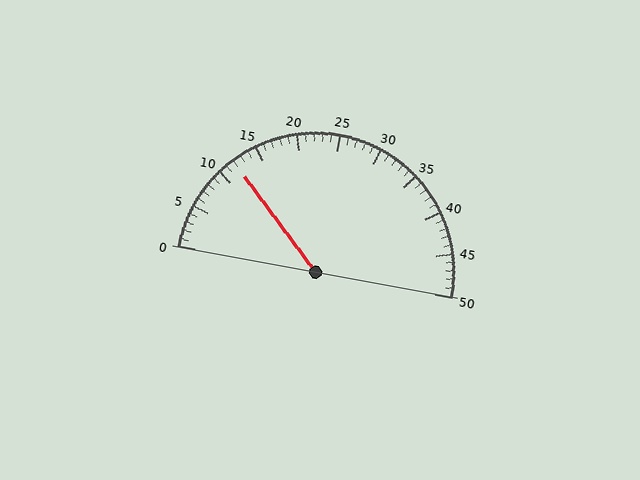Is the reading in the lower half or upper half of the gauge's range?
The reading is in the lower half of the range (0 to 50).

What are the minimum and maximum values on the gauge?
The gauge ranges from 0 to 50.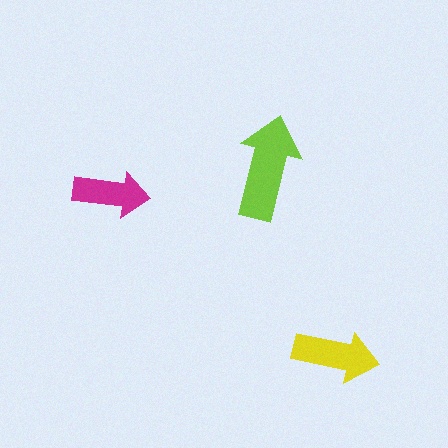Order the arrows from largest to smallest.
the lime one, the yellow one, the magenta one.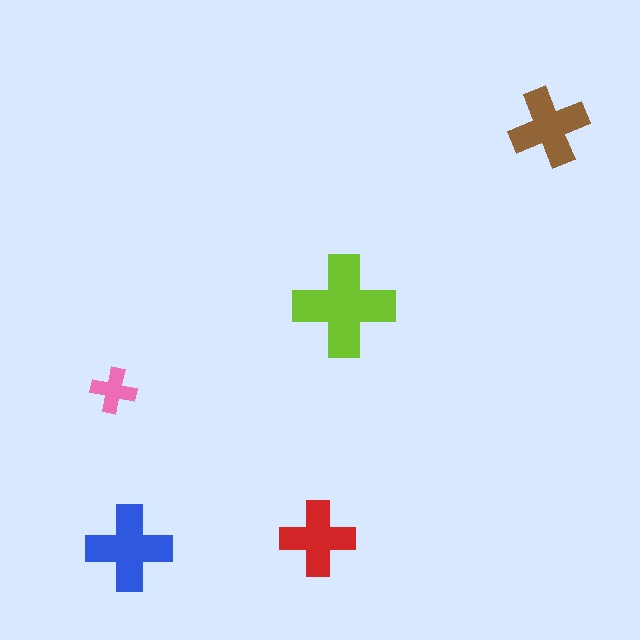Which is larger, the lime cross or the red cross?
The lime one.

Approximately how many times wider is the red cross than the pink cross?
About 1.5 times wider.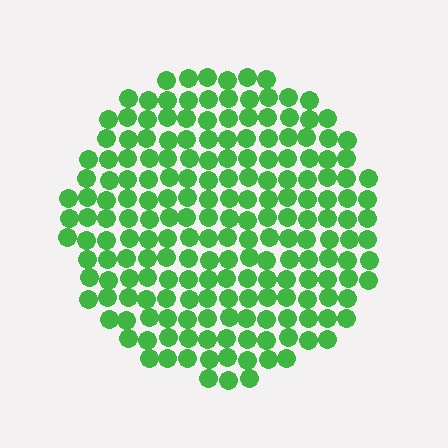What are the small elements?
The small elements are circles.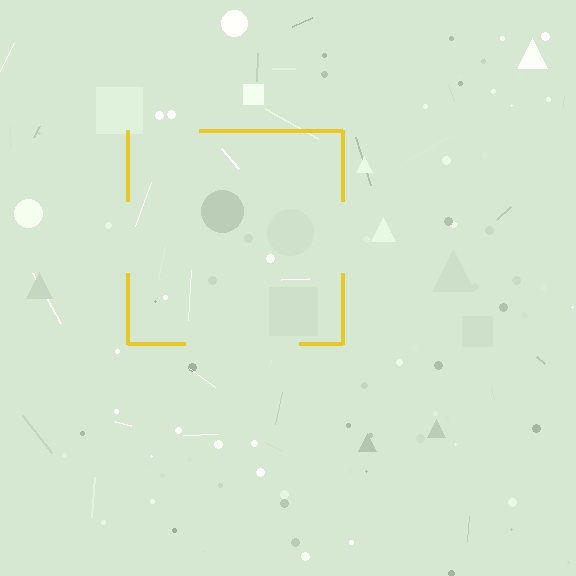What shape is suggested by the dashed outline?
The dashed outline suggests a square.